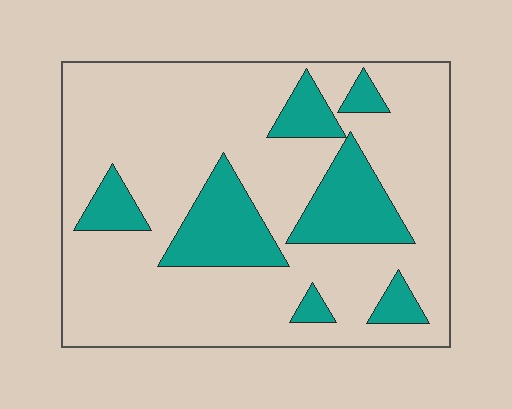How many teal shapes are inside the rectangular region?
7.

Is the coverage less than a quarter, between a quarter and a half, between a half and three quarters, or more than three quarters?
Less than a quarter.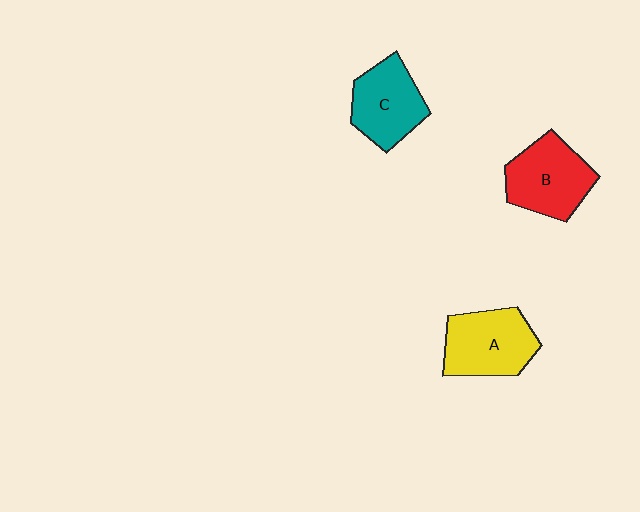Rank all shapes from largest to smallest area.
From largest to smallest: A (yellow), B (red), C (teal).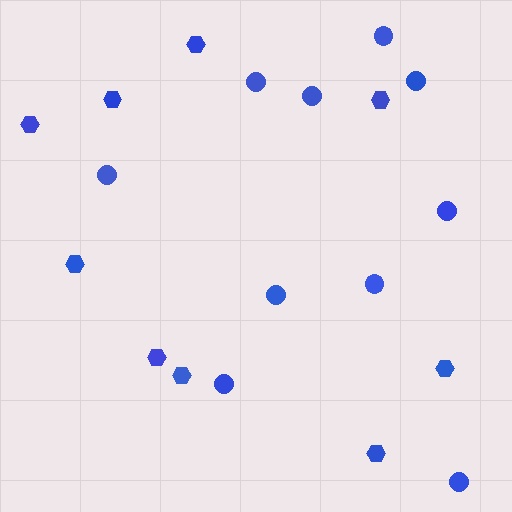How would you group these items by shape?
There are 2 groups: one group of hexagons (9) and one group of circles (10).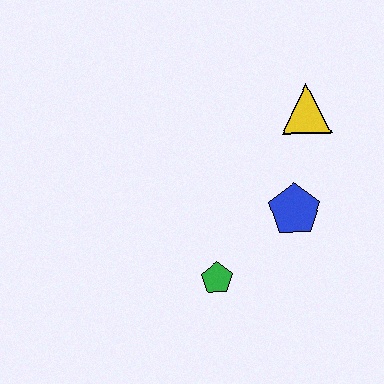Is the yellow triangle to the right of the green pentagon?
Yes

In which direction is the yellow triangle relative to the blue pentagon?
The yellow triangle is above the blue pentagon.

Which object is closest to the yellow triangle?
The blue pentagon is closest to the yellow triangle.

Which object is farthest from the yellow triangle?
The green pentagon is farthest from the yellow triangle.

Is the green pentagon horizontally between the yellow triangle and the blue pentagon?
No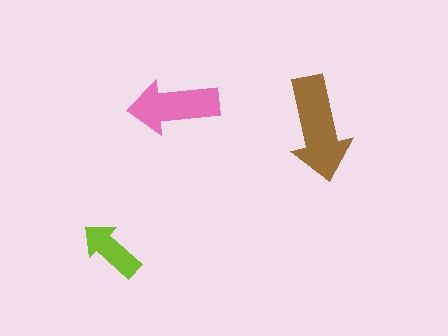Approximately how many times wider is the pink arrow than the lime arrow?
About 1.5 times wider.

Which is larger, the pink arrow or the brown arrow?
The brown one.